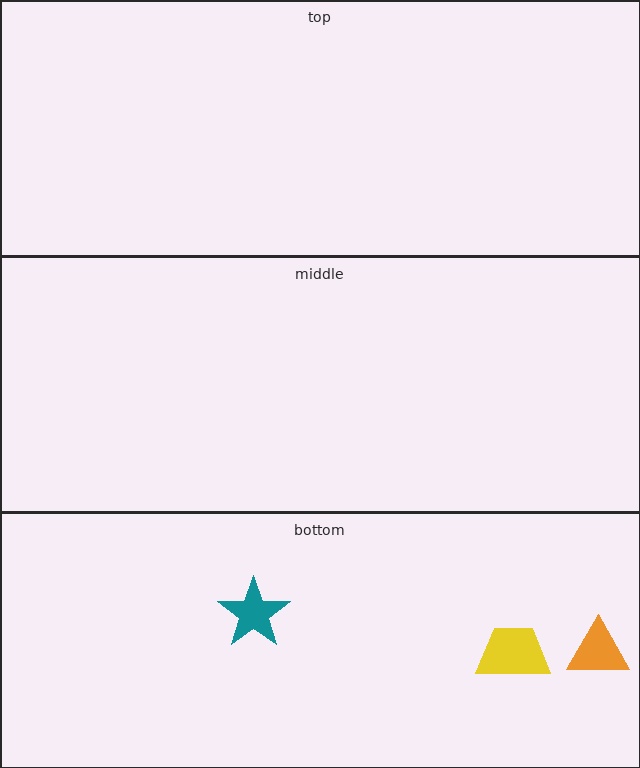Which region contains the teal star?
The bottom region.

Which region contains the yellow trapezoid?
The bottom region.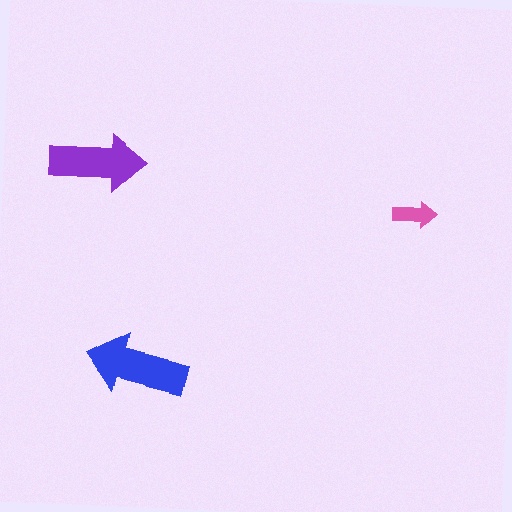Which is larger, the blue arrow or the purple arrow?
The blue one.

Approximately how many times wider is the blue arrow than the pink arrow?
About 2.5 times wider.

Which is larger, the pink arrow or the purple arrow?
The purple one.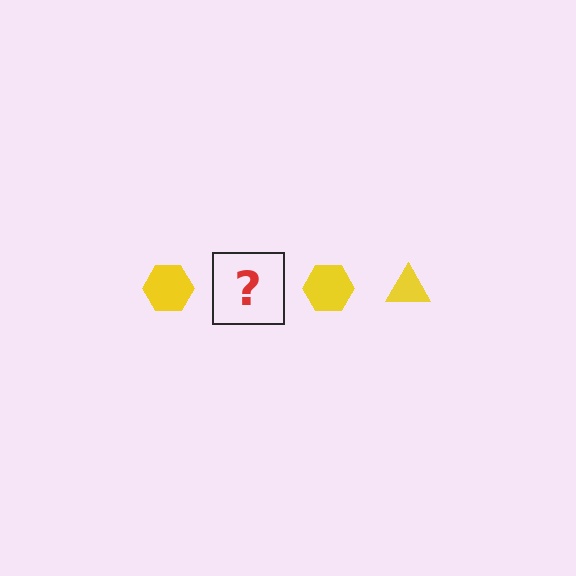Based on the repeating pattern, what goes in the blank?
The blank should be a yellow triangle.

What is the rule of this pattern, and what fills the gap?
The rule is that the pattern cycles through hexagon, triangle shapes in yellow. The gap should be filled with a yellow triangle.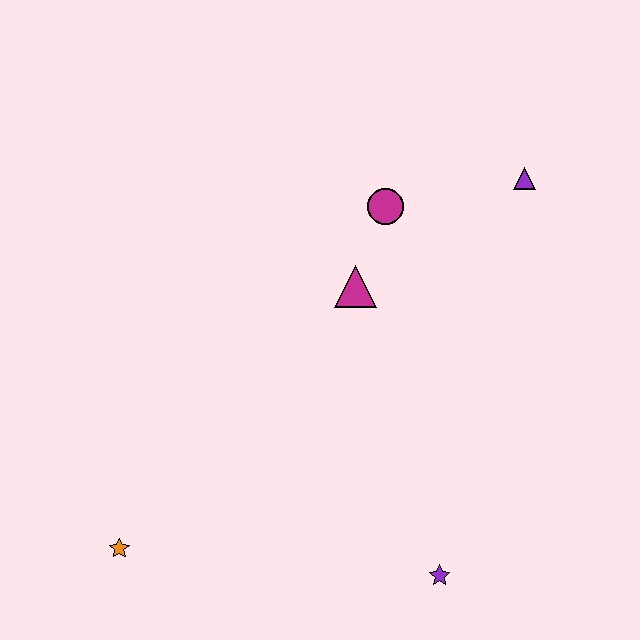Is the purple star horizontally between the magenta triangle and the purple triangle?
Yes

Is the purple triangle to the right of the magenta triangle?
Yes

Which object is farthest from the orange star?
The purple triangle is farthest from the orange star.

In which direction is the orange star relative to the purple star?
The orange star is to the left of the purple star.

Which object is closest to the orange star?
The purple star is closest to the orange star.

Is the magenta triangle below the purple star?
No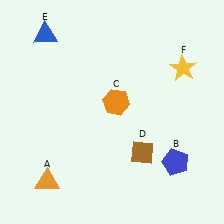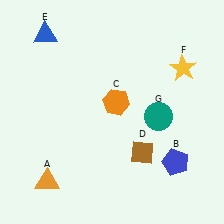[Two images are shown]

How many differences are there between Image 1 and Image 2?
There is 1 difference between the two images.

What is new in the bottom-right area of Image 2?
A teal circle (G) was added in the bottom-right area of Image 2.